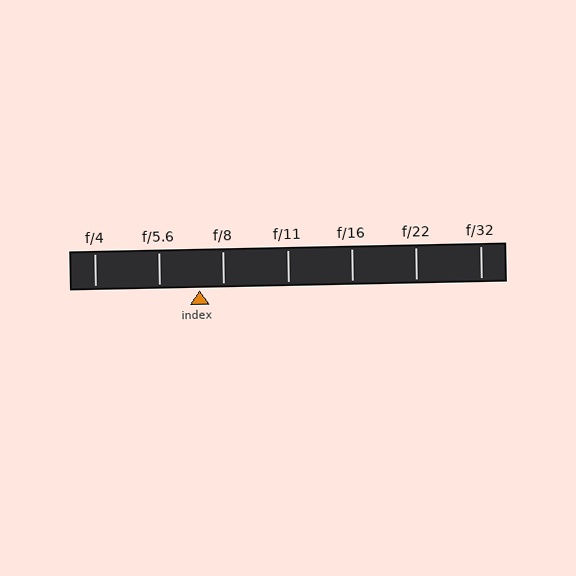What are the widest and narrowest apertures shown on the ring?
The widest aperture shown is f/4 and the narrowest is f/32.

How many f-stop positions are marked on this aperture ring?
There are 7 f-stop positions marked.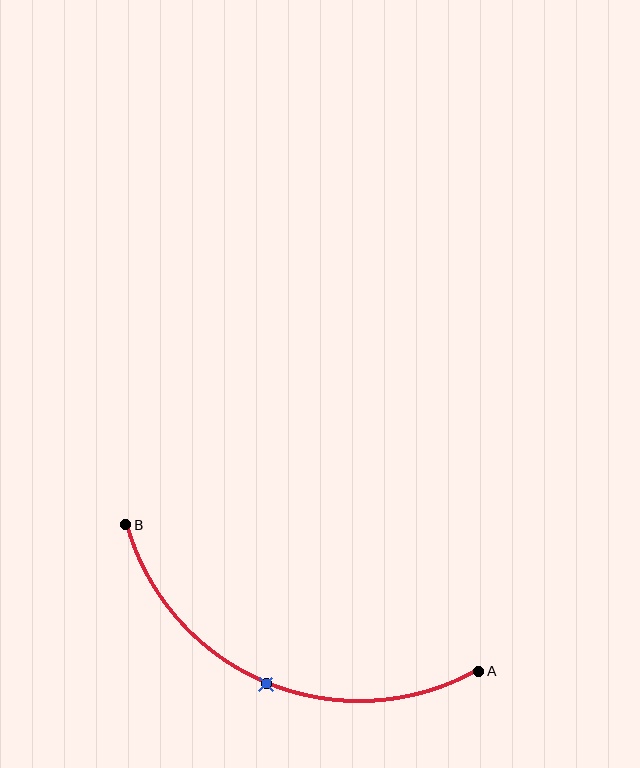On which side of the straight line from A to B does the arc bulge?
The arc bulges below the straight line connecting A and B.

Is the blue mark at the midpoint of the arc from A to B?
Yes. The blue mark lies on the arc at equal arc-length from both A and B — it is the arc midpoint.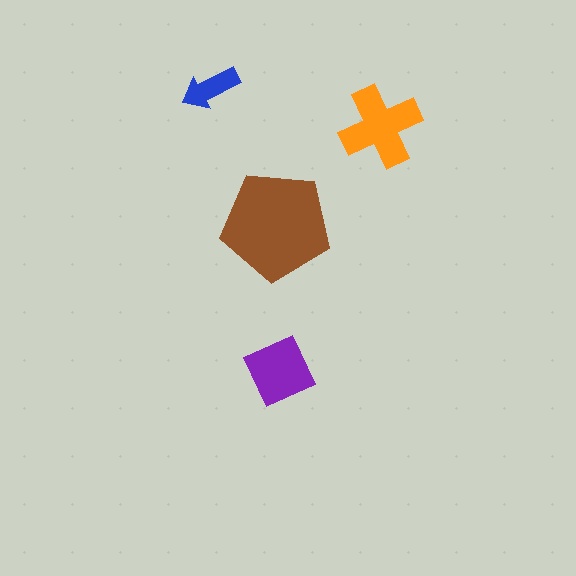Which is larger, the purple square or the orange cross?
The orange cross.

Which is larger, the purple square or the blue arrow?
The purple square.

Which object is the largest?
The brown pentagon.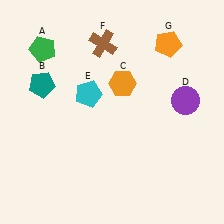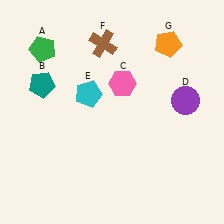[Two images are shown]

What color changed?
The hexagon (C) changed from orange in Image 1 to pink in Image 2.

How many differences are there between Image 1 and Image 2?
There is 1 difference between the two images.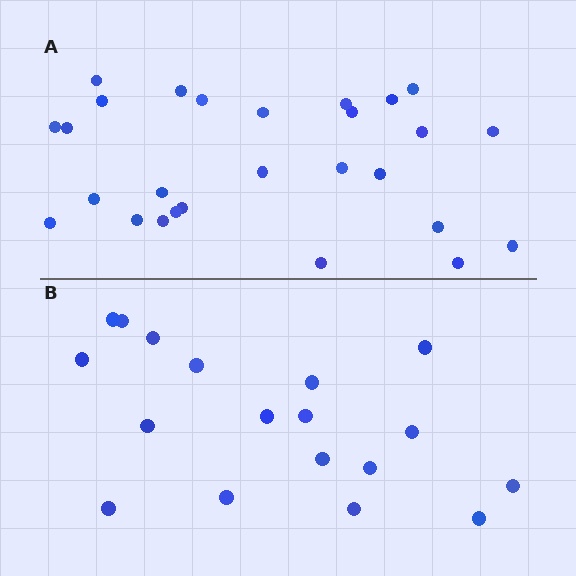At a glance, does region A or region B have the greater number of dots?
Region A (the top region) has more dots.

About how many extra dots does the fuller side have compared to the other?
Region A has roughly 8 or so more dots than region B.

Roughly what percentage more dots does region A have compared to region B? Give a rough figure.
About 50% more.